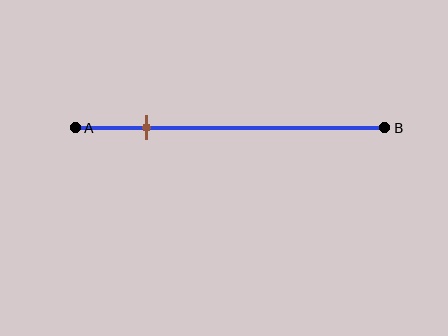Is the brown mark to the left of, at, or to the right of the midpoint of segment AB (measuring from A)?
The brown mark is to the left of the midpoint of segment AB.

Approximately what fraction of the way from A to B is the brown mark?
The brown mark is approximately 25% of the way from A to B.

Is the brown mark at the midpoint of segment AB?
No, the mark is at about 25% from A, not at the 50% midpoint.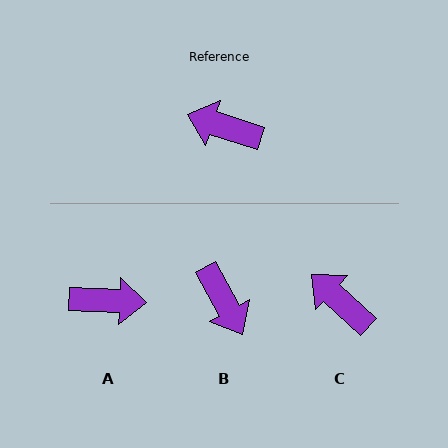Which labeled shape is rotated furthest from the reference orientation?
A, about 165 degrees away.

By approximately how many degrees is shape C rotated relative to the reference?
Approximately 25 degrees clockwise.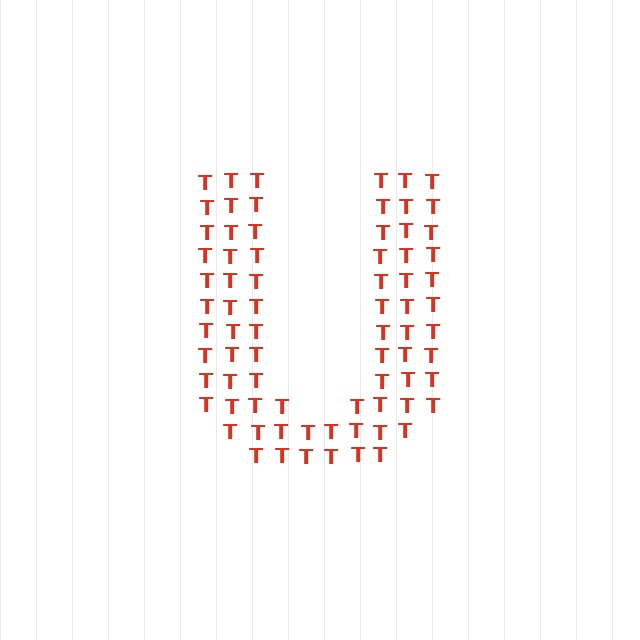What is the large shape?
The large shape is the letter U.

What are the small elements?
The small elements are letter T's.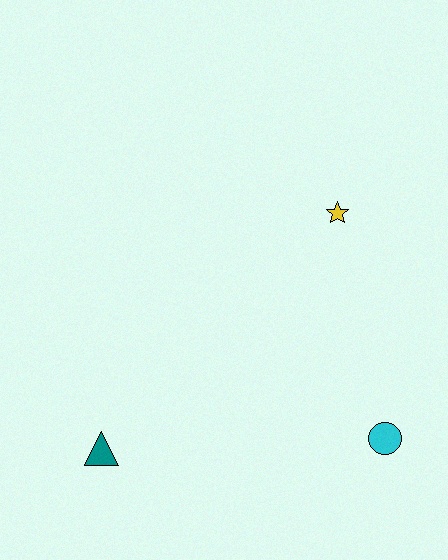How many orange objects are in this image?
There are no orange objects.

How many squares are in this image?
There are no squares.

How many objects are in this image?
There are 3 objects.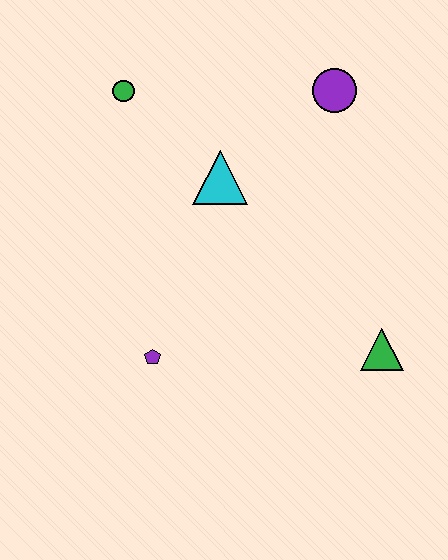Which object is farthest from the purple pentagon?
The purple circle is farthest from the purple pentagon.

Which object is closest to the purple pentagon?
The cyan triangle is closest to the purple pentagon.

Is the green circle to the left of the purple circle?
Yes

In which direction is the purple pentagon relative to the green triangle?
The purple pentagon is to the left of the green triangle.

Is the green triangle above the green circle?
No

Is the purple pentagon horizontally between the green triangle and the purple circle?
No